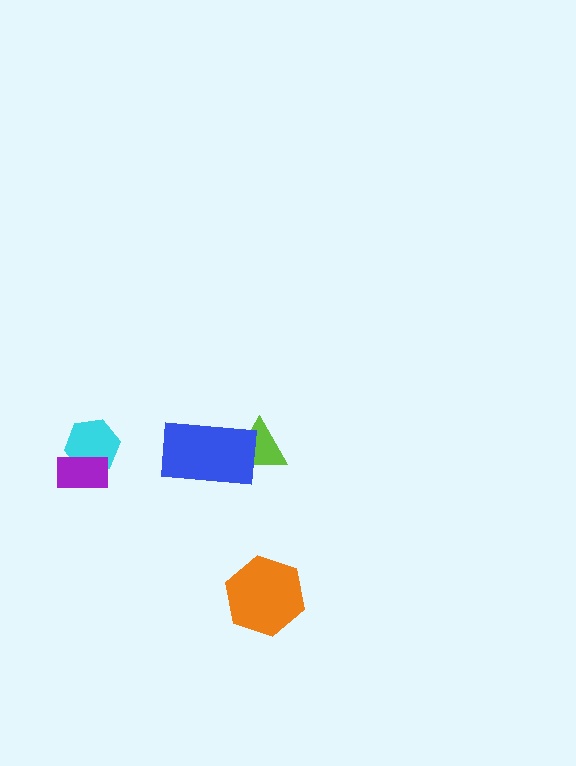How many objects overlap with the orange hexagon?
0 objects overlap with the orange hexagon.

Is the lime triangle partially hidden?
Yes, it is partially covered by another shape.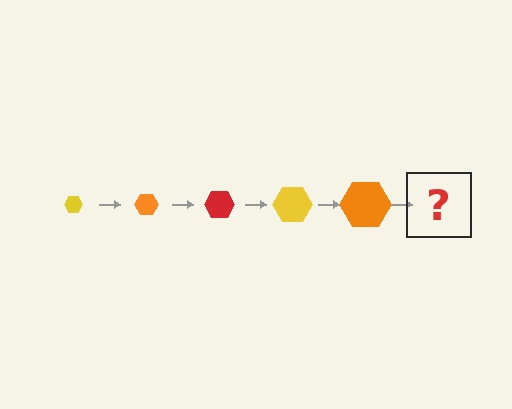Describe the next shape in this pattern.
It should be a red hexagon, larger than the previous one.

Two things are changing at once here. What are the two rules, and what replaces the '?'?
The two rules are that the hexagon grows larger each step and the color cycles through yellow, orange, and red. The '?' should be a red hexagon, larger than the previous one.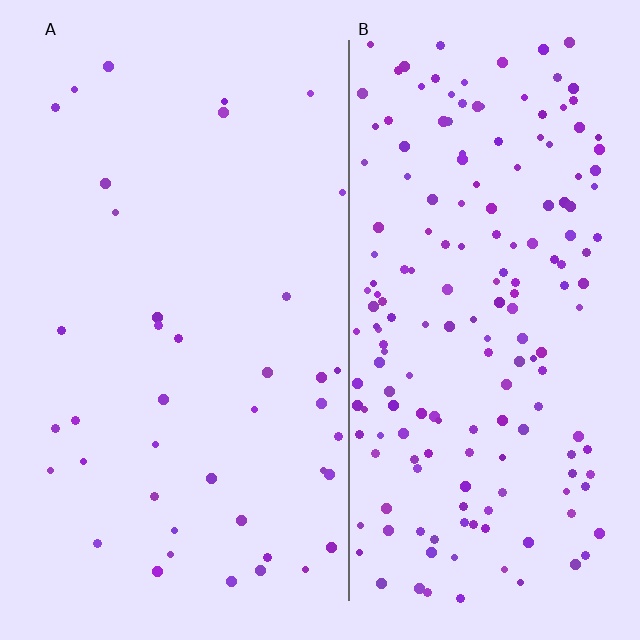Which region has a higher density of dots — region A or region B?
B (the right).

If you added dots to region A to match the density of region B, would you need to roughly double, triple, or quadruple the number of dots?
Approximately quadruple.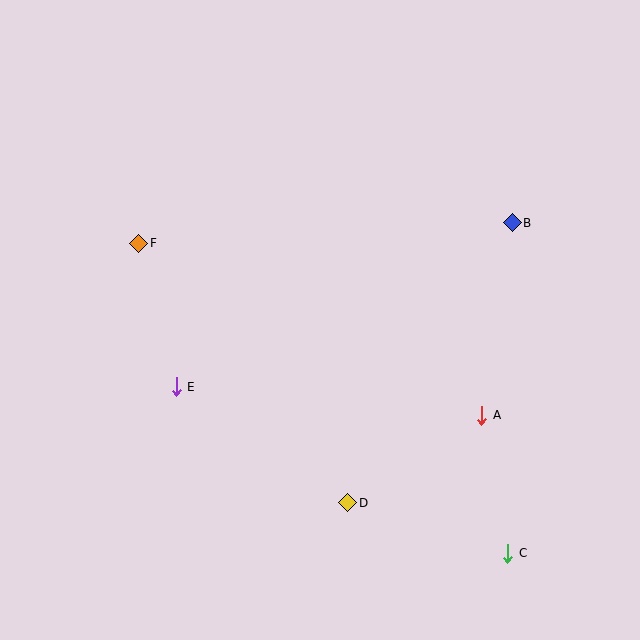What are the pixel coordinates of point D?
Point D is at (348, 503).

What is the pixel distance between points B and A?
The distance between B and A is 195 pixels.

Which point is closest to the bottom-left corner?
Point E is closest to the bottom-left corner.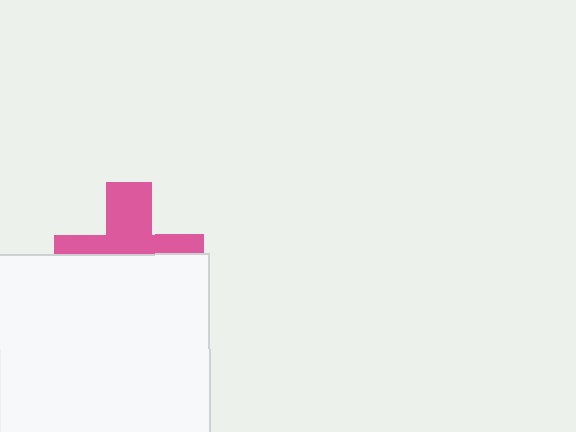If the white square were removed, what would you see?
You would see the complete pink cross.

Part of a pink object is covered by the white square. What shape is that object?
It is a cross.